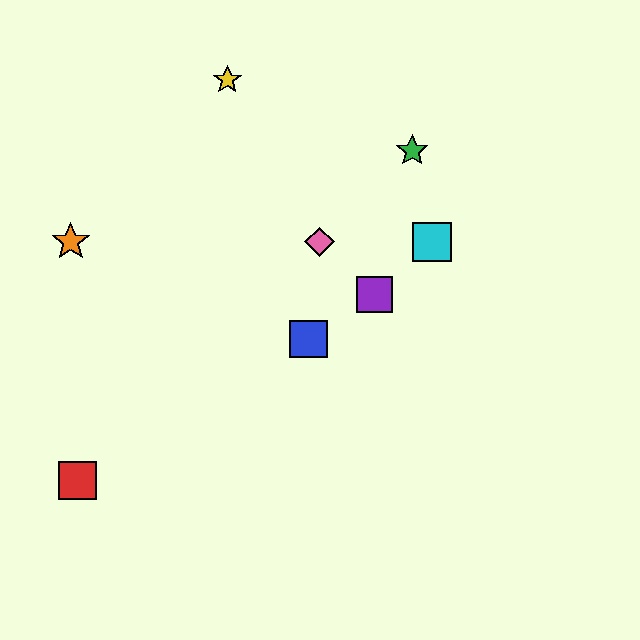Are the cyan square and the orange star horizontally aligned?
Yes, both are at y≈242.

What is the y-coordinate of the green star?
The green star is at y≈151.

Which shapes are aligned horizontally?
The orange star, the cyan square, the pink diamond are aligned horizontally.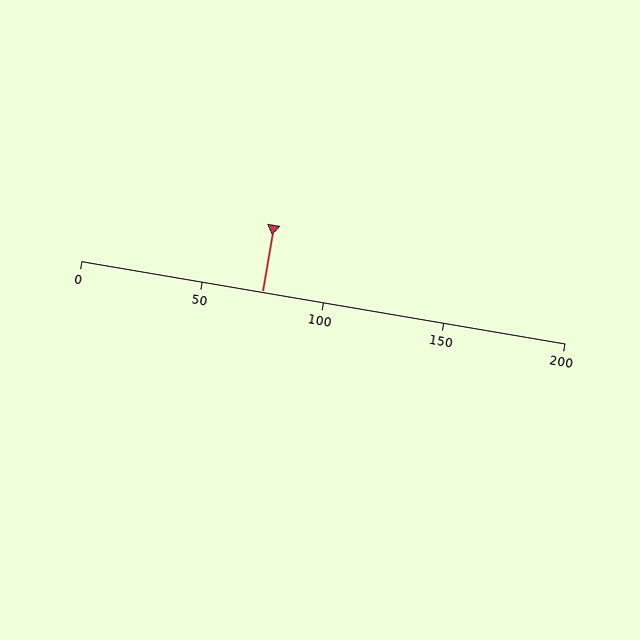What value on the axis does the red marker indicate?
The marker indicates approximately 75.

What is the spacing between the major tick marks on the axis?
The major ticks are spaced 50 apart.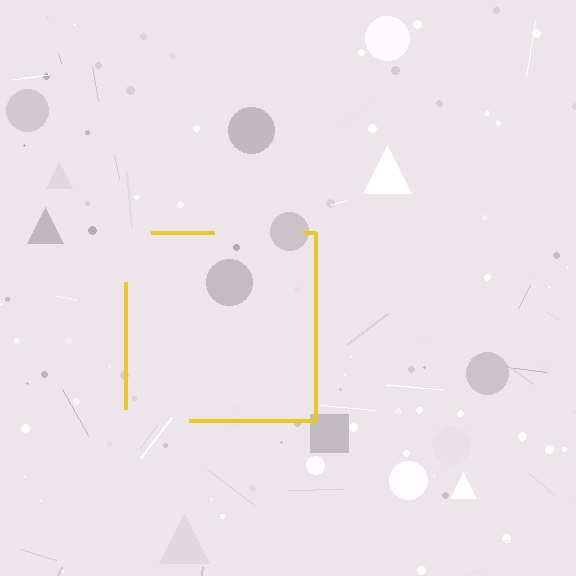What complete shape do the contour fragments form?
The contour fragments form a square.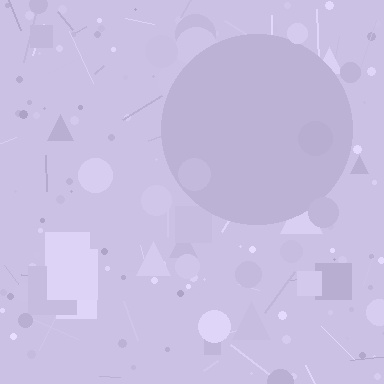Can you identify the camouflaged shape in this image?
The camouflaged shape is a circle.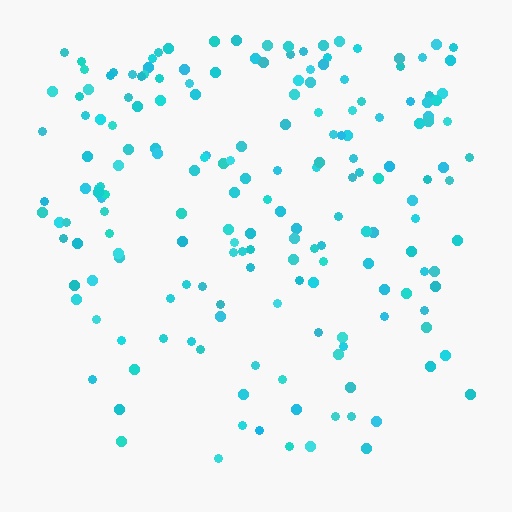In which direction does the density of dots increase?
From bottom to top, with the top side densest.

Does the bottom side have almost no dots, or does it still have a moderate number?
Still a moderate number, just noticeably fewer than the top.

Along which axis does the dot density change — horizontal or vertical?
Vertical.